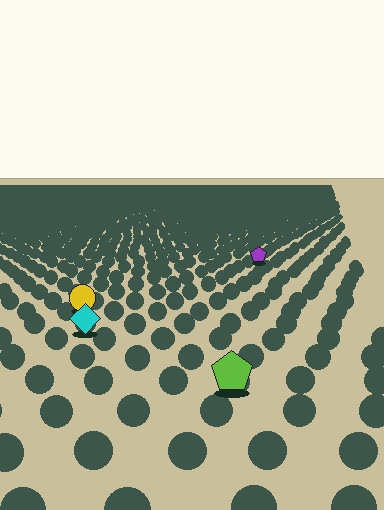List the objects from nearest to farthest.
From nearest to farthest: the lime pentagon, the cyan diamond, the yellow circle, the purple pentagon.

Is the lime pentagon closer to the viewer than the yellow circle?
Yes. The lime pentagon is closer — you can tell from the texture gradient: the ground texture is coarser near it.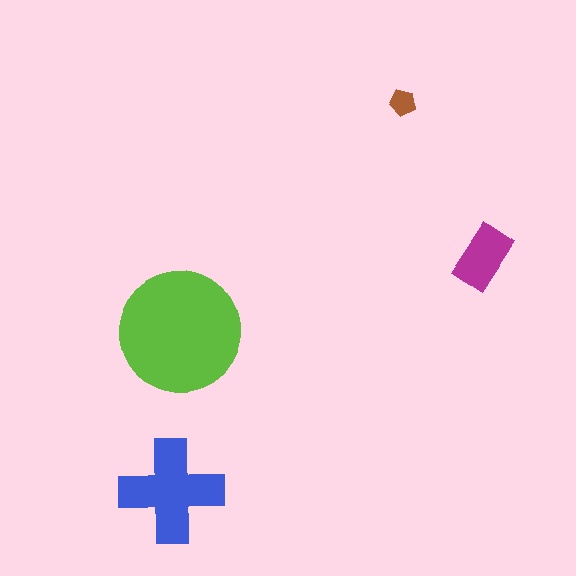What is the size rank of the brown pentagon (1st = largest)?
4th.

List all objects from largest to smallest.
The lime circle, the blue cross, the magenta rectangle, the brown pentagon.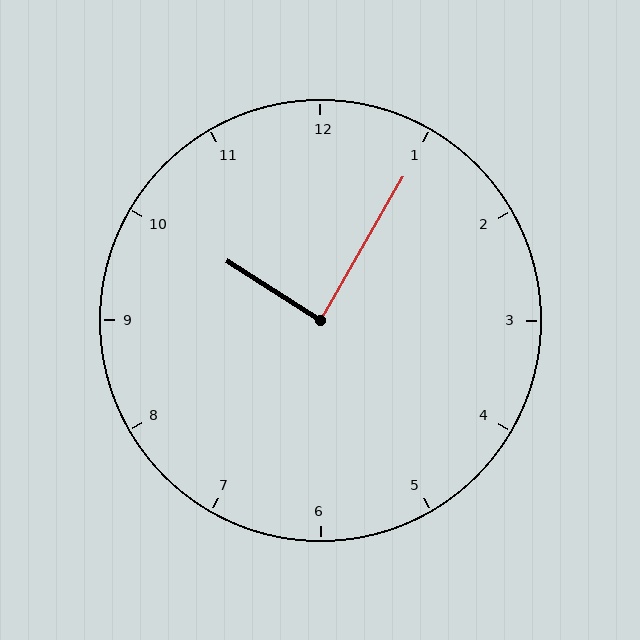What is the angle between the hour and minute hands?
Approximately 88 degrees.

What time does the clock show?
10:05.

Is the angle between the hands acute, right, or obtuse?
It is right.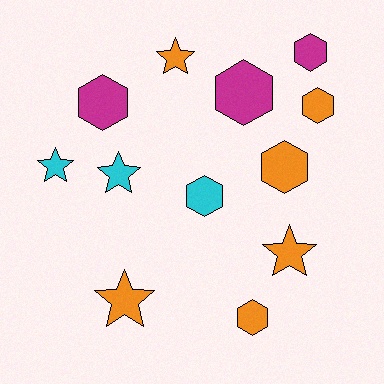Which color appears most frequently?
Orange, with 6 objects.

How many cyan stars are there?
There are 2 cyan stars.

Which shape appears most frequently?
Hexagon, with 7 objects.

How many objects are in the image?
There are 12 objects.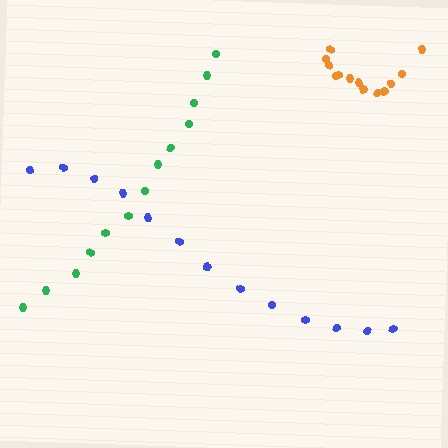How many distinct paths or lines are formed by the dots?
There are 3 distinct paths.